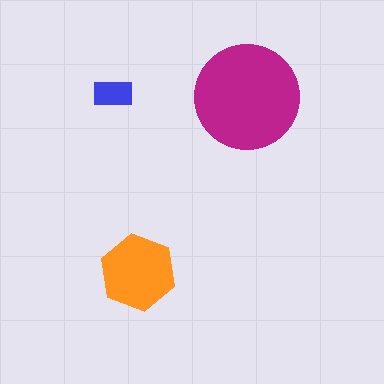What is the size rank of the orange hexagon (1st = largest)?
2nd.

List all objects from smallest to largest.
The blue rectangle, the orange hexagon, the magenta circle.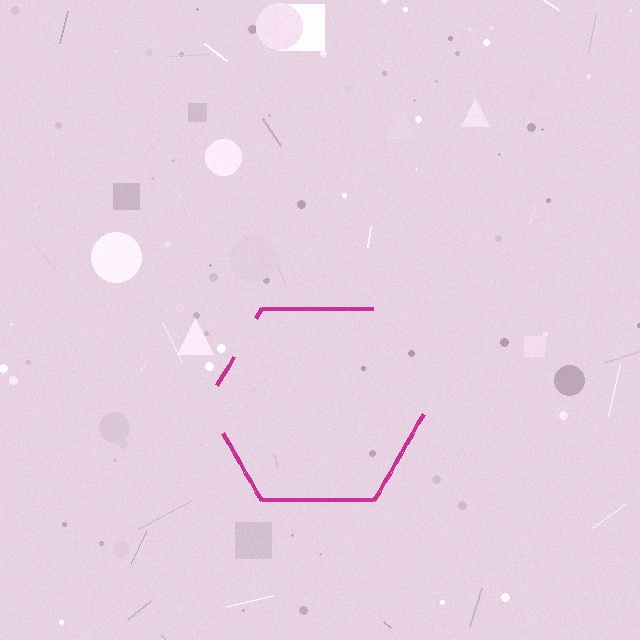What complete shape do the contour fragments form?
The contour fragments form a hexagon.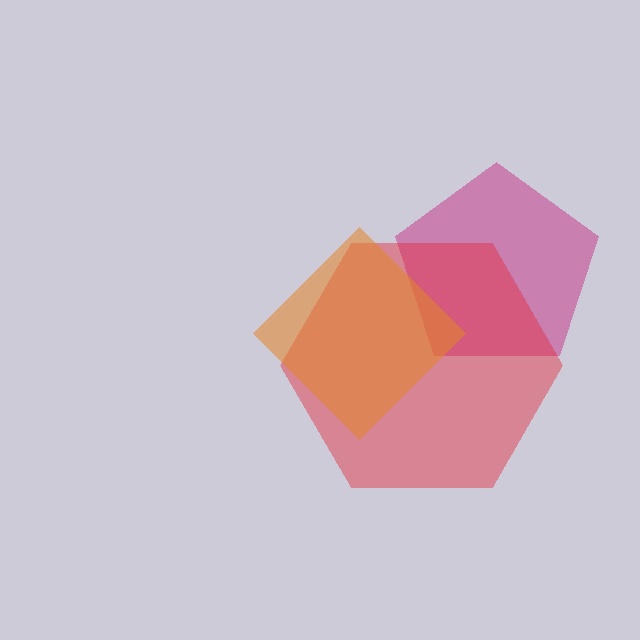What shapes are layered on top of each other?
The layered shapes are: a magenta pentagon, a red hexagon, an orange diamond.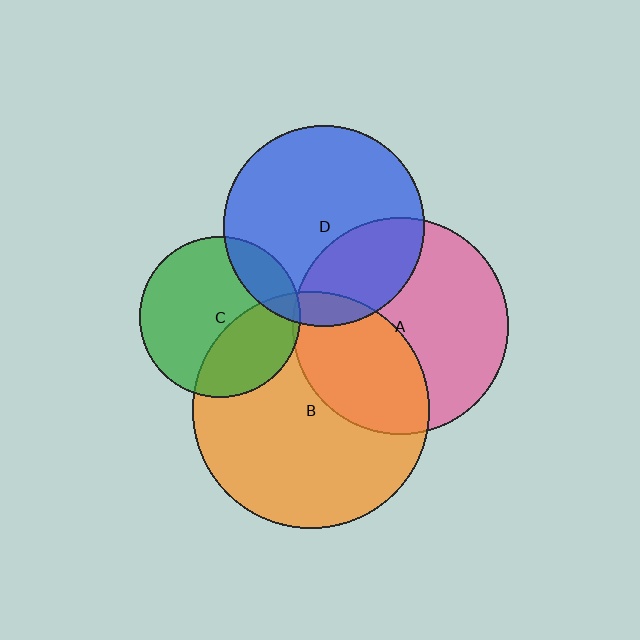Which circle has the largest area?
Circle B (orange).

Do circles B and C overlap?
Yes.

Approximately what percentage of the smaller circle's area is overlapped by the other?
Approximately 35%.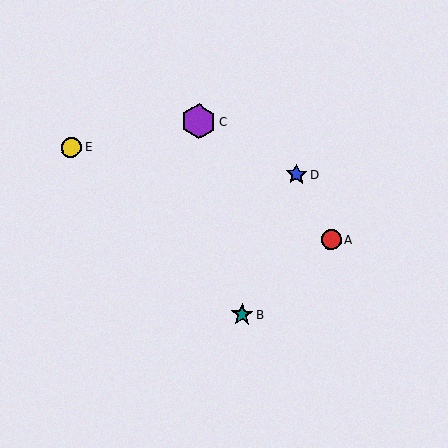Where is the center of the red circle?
The center of the red circle is at (331, 240).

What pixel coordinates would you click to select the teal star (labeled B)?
Click at (242, 315) to select the teal star B.